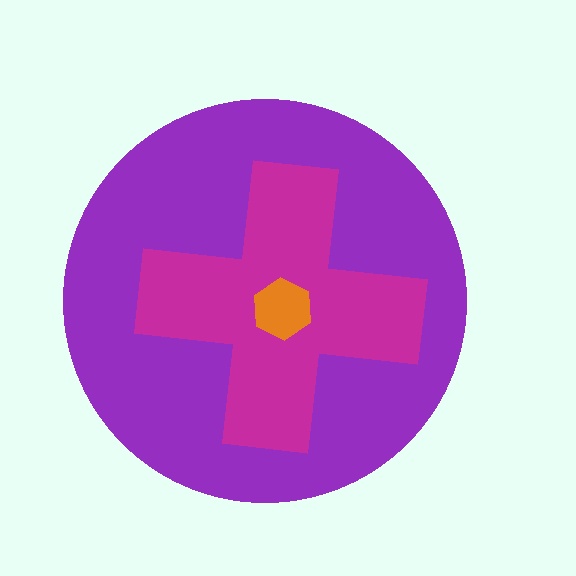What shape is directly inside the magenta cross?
The orange hexagon.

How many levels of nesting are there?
3.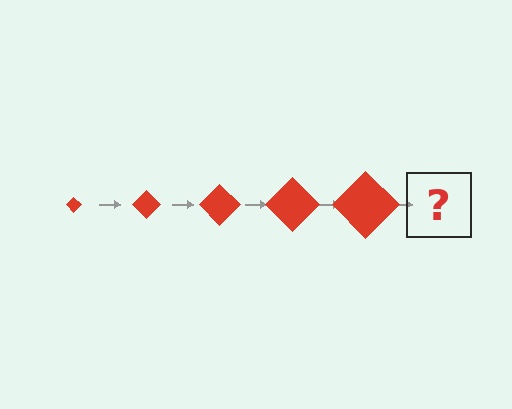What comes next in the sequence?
The next element should be a red diamond, larger than the previous one.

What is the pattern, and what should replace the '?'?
The pattern is that the diamond gets progressively larger each step. The '?' should be a red diamond, larger than the previous one.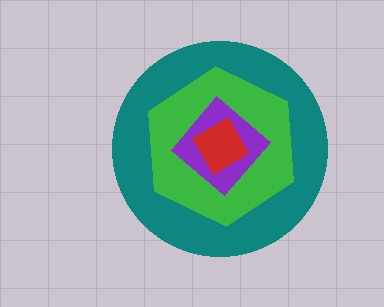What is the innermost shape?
The red diamond.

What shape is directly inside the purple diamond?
The red diamond.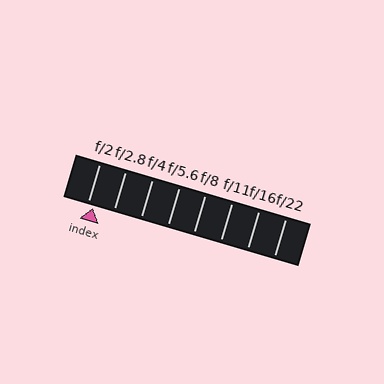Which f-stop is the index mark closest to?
The index mark is closest to f/2.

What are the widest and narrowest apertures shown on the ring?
The widest aperture shown is f/2 and the narrowest is f/22.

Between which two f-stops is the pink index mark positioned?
The index mark is between f/2 and f/2.8.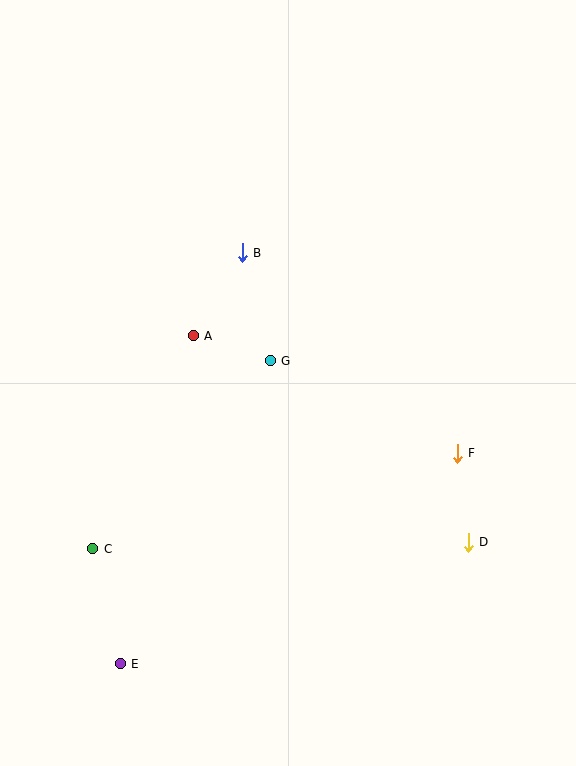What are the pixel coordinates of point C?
Point C is at (93, 549).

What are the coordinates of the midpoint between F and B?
The midpoint between F and B is at (350, 353).